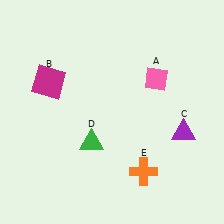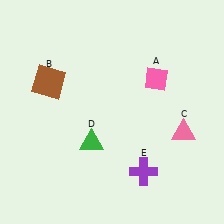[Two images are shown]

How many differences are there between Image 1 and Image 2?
There are 3 differences between the two images.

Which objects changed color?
B changed from magenta to brown. C changed from purple to pink. E changed from orange to purple.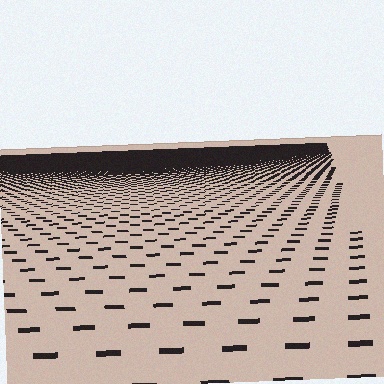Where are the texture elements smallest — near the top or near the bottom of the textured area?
Near the top.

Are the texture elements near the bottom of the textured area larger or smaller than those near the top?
Larger. Near the bottom, elements are closer to the viewer and appear at a bigger on-screen size.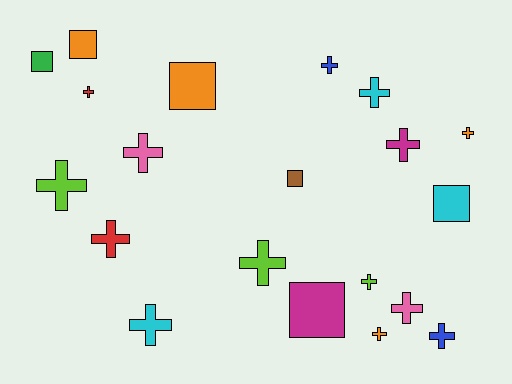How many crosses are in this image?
There are 14 crosses.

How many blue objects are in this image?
There are 2 blue objects.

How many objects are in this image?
There are 20 objects.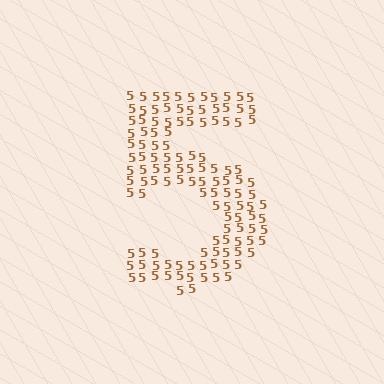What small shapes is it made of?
It is made of small digit 5's.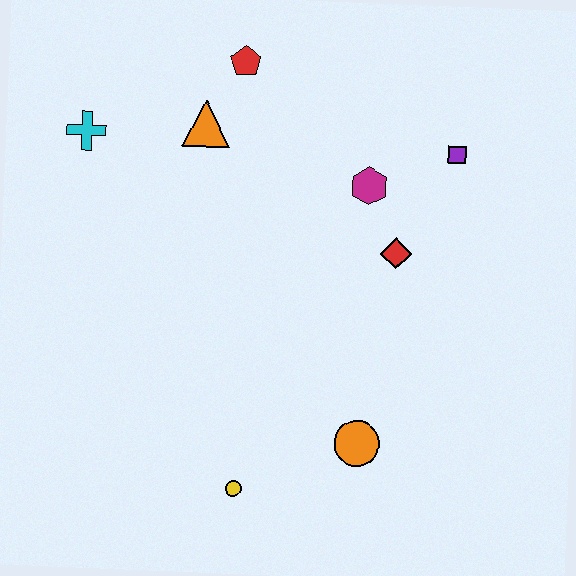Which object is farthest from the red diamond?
The cyan cross is farthest from the red diamond.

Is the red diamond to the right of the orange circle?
Yes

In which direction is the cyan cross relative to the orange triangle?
The cyan cross is to the left of the orange triangle.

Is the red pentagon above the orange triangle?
Yes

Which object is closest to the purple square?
The magenta hexagon is closest to the purple square.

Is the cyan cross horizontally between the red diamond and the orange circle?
No